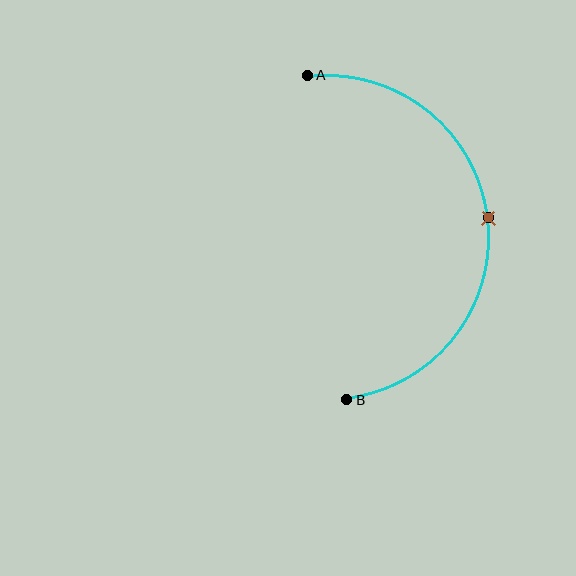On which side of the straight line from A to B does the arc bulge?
The arc bulges to the right of the straight line connecting A and B.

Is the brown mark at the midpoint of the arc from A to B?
Yes. The brown mark lies on the arc at equal arc-length from both A and B — it is the arc midpoint.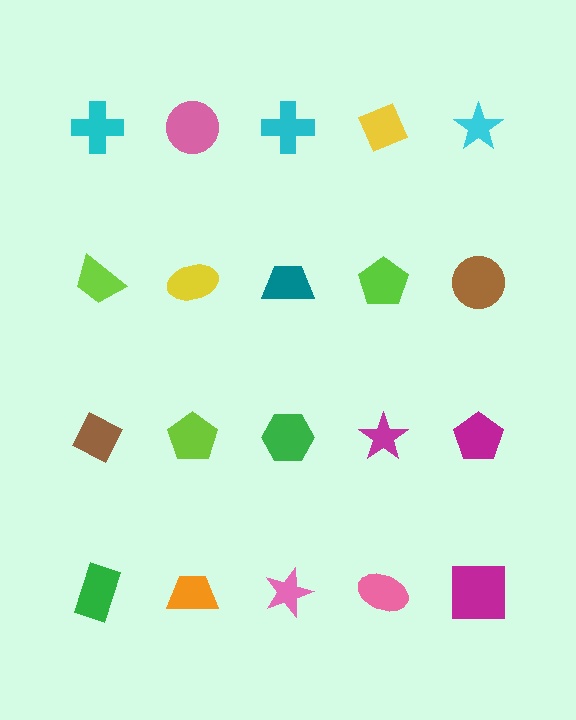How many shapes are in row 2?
5 shapes.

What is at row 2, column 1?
A lime trapezoid.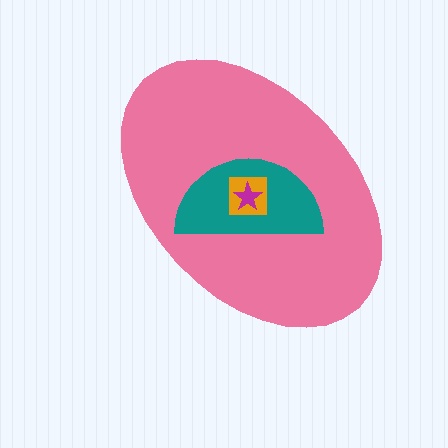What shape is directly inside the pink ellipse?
The teal semicircle.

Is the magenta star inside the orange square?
Yes.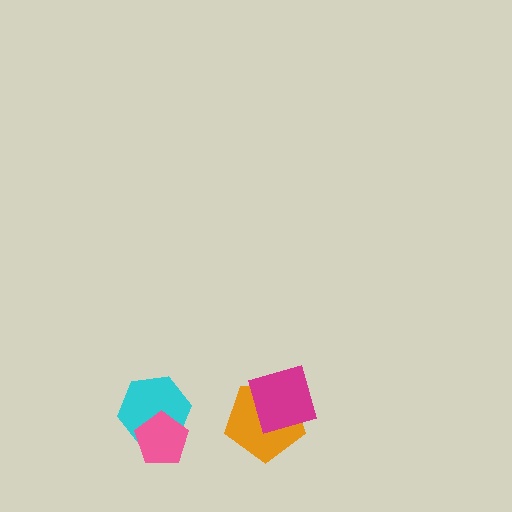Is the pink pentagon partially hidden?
No, no other shape covers it.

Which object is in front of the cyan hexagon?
The pink pentagon is in front of the cyan hexagon.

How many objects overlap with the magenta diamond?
1 object overlaps with the magenta diamond.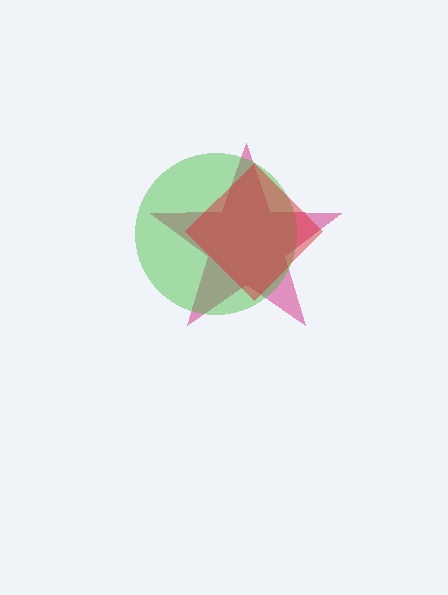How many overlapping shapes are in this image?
There are 3 overlapping shapes in the image.